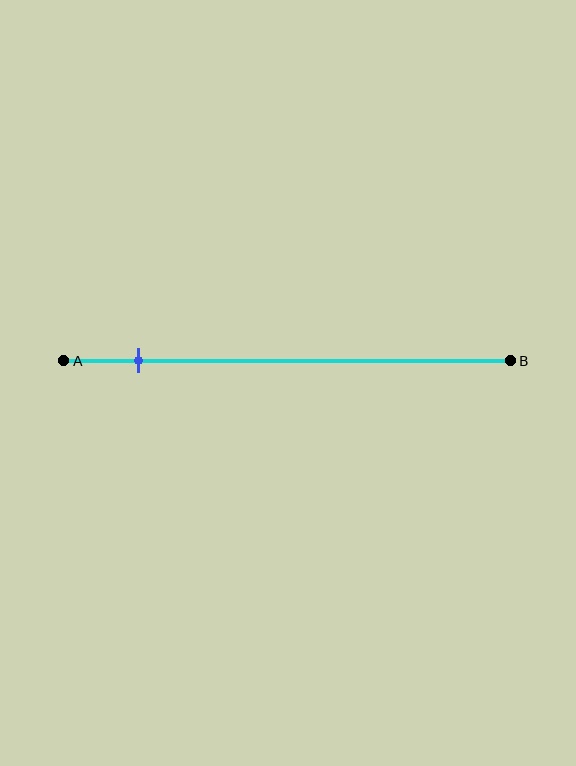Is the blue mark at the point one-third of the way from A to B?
No, the mark is at about 15% from A, not at the 33% one-third point.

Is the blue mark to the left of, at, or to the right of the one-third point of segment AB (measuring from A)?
The blue mark is to the left of the one-third point of segment AB.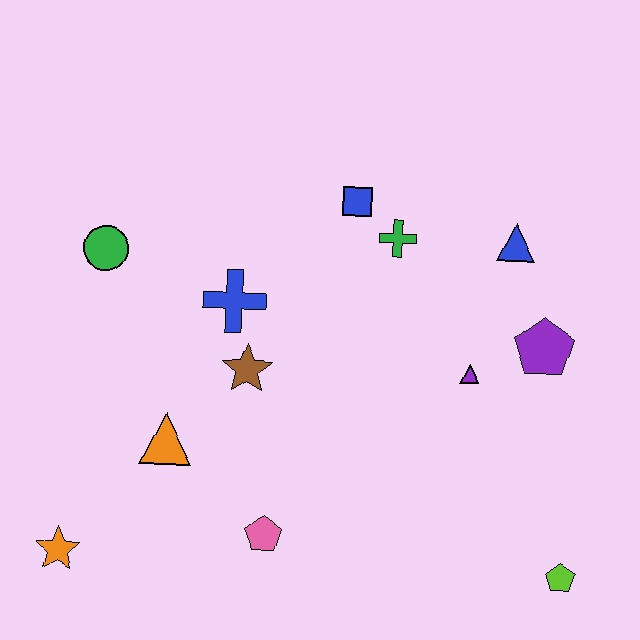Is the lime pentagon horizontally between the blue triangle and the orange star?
No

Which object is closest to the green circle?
The blue cross is closest to the green circle.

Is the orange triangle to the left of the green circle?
No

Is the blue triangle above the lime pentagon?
Yes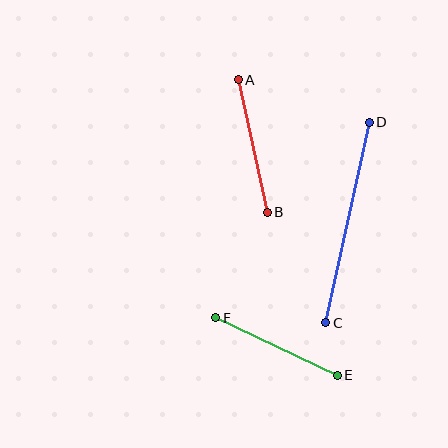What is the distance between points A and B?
The distance is approximately 136 pixels.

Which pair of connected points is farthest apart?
Points C and D are farthest apart.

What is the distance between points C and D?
The distance is approximately 205 pixels.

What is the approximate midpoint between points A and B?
The midpoint is at approximately (253, 146) pixels.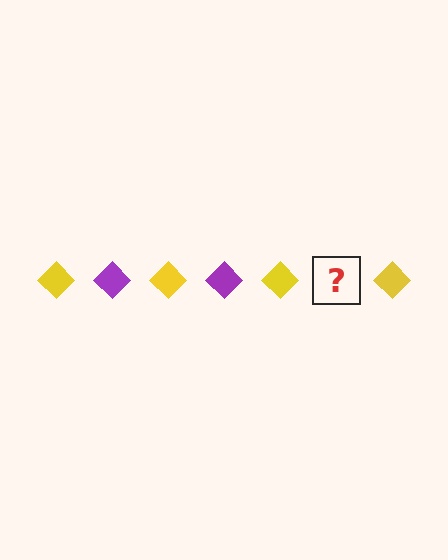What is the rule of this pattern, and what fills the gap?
The rule is that the pattern cycles through yellow, purple diamonds. The gap should be filled with a purple diamond.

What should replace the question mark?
The question mark should be replaced with a purple diamond.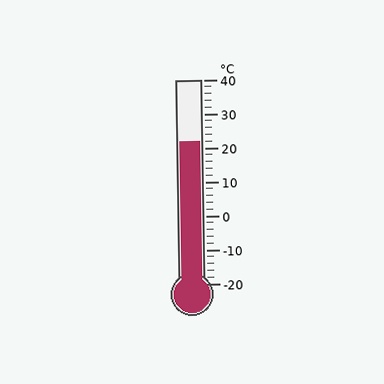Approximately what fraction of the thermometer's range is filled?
The thermometer is filled to approximately 70% of its range.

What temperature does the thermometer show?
The thermometer shows approximately 22°C.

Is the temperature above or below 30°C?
The temperature is below 30°C.